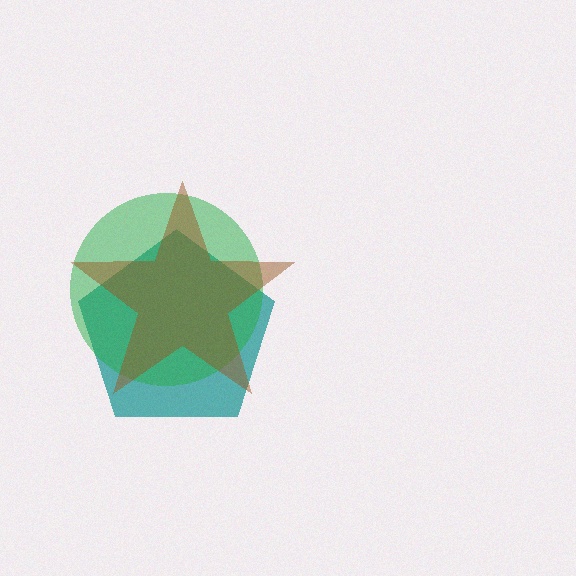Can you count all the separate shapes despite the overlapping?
Yes, there are 3 separate shapes.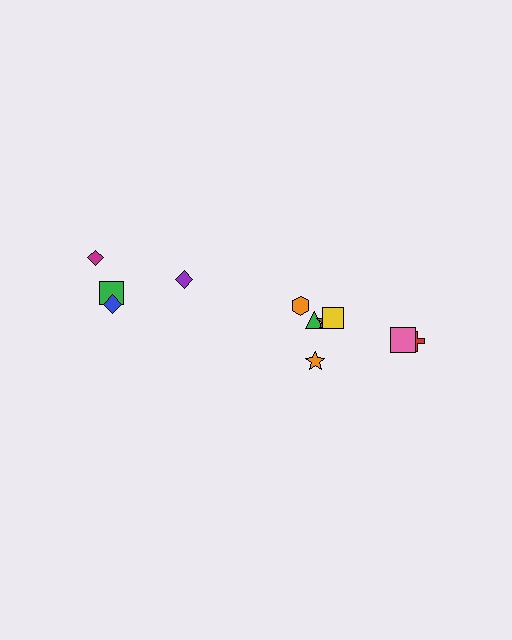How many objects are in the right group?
There are 7 objects.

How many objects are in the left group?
There are 4 objects.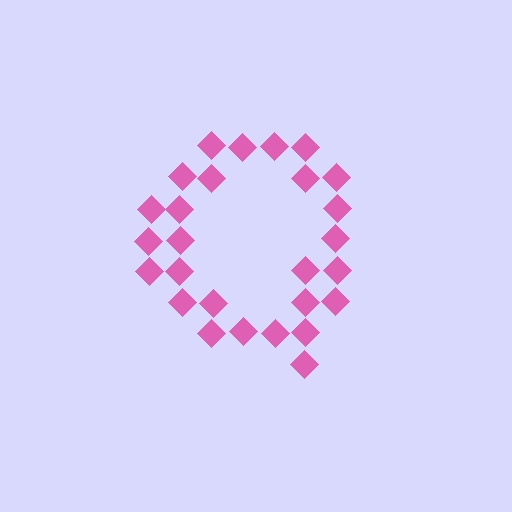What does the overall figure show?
The overall figure shows the letter Q.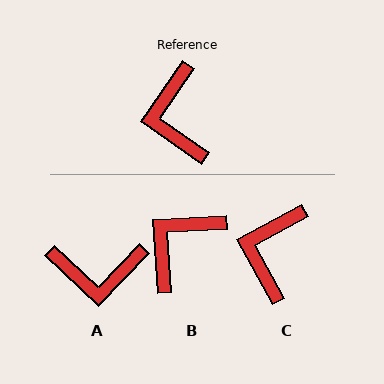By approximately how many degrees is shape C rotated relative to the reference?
Approximately 26 degrees clockwise.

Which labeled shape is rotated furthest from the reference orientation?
A, about 81 degrees away.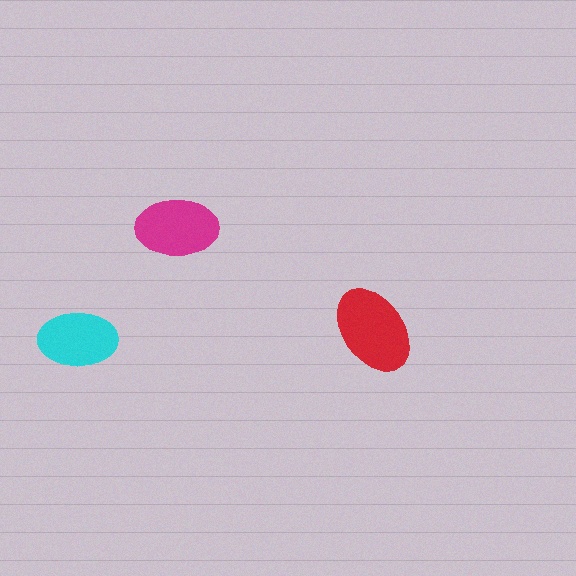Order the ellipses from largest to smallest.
the red one, the magenta one, the cyan one.